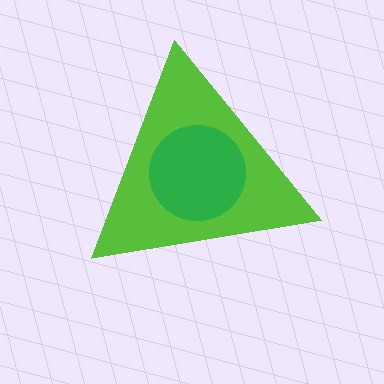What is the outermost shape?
The lime triangle.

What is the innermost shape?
The green circle.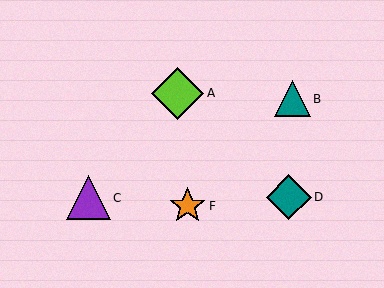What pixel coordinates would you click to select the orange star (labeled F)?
Click at (188, 206) to select the orange star F.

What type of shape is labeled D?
Shape D is a teal diamond.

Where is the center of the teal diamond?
The center of the teal diamond is at (289, 197).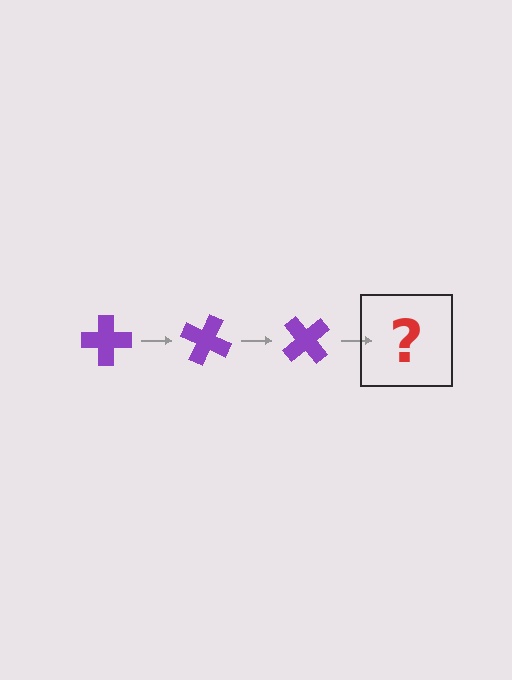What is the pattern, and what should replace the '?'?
The pattern is that the cross rotates 25 degrees each step. The '?' should be a purple cross rotated 75 degrees.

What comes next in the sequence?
The next element should be a purple cross rotated 75 degrees.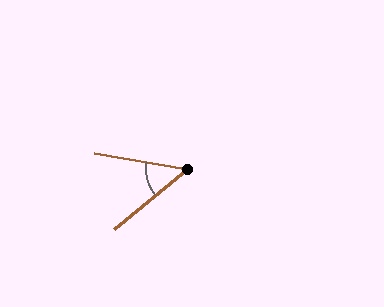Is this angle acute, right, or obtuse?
It is acute.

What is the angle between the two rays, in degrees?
Approximately 49 degrees.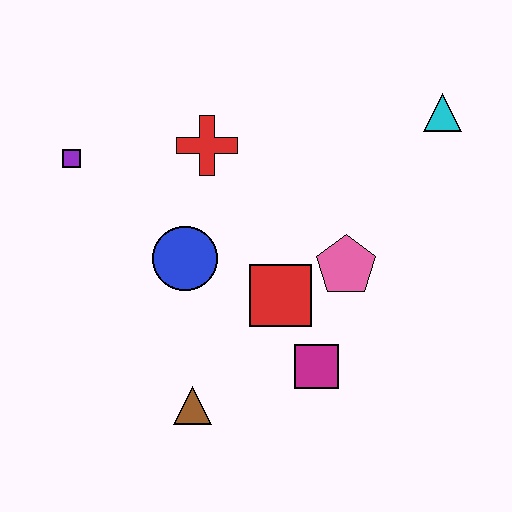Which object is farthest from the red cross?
The brown triangle is farthest from the red cross.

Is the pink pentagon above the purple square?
No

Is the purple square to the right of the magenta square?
No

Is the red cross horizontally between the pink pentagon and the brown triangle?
Yes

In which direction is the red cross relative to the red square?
The red cross is above the red square.